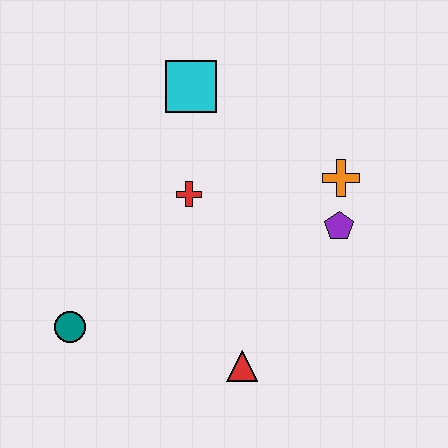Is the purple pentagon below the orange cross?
Yes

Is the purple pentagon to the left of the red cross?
No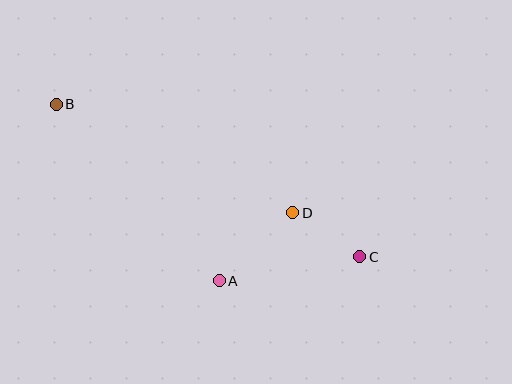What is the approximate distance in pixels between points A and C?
The distance between A and C is approximately 143 pixels.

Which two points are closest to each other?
Points C and D are closest to each other.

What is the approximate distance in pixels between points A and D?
The distance between A and D is approximately 100 pixels.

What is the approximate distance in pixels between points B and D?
The distance between B and D is approximately 260 pixels.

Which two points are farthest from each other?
Points B and C are farthest from each other.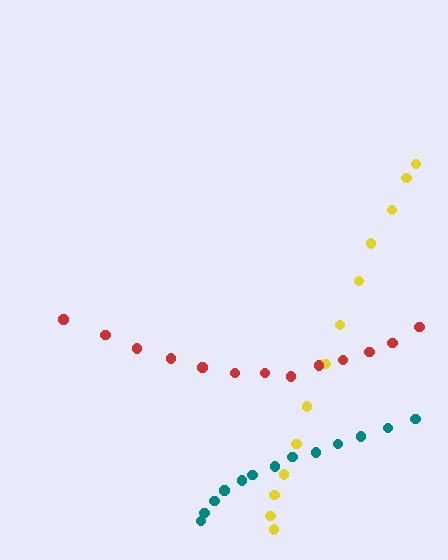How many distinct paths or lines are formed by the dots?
There are 3 distinct paths.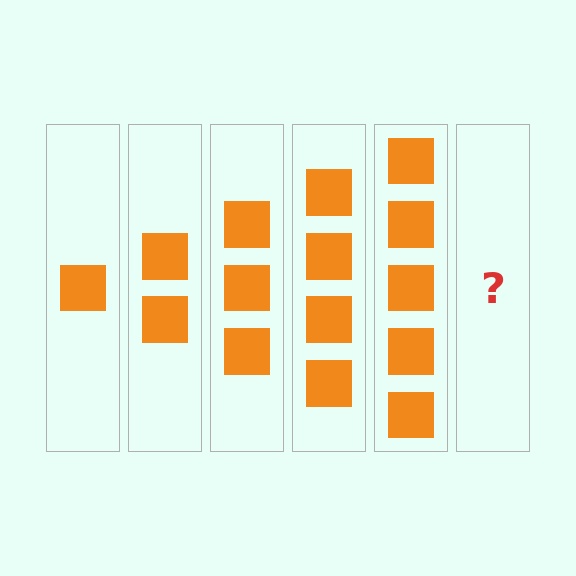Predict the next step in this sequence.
The next step is 6 squares.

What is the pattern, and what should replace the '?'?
The pattern is that each step adds one more square. The '?' should be 6 squares.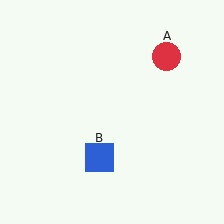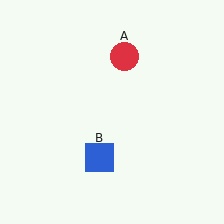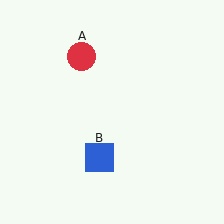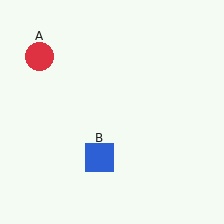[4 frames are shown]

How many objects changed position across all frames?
1 object changed position: red circle (object A).